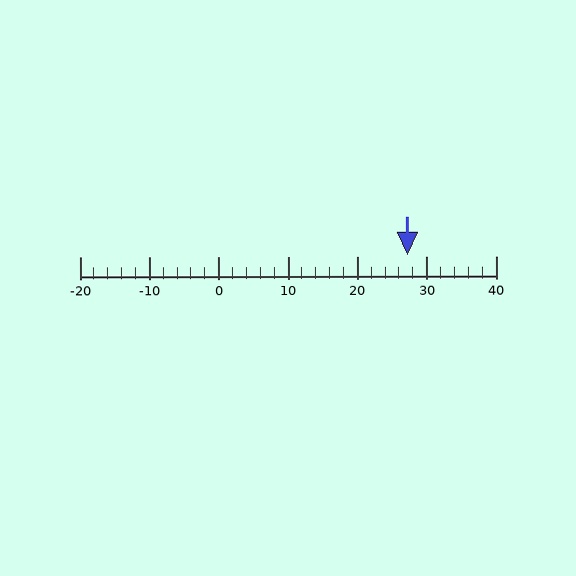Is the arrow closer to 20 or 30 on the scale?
The arrow is closer to 30.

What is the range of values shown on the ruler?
The ruler shows values from -20 to 40.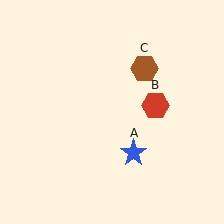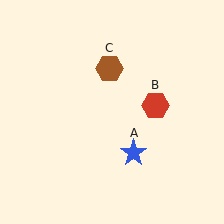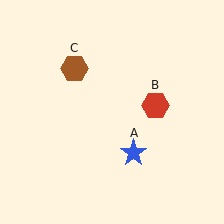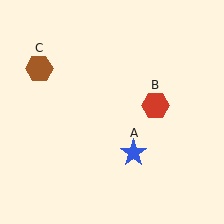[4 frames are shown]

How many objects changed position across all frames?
1 object changed position: brown hexagon (object C).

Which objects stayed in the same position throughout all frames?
Blue star (object A) and red hexagon (object B) remained stationary.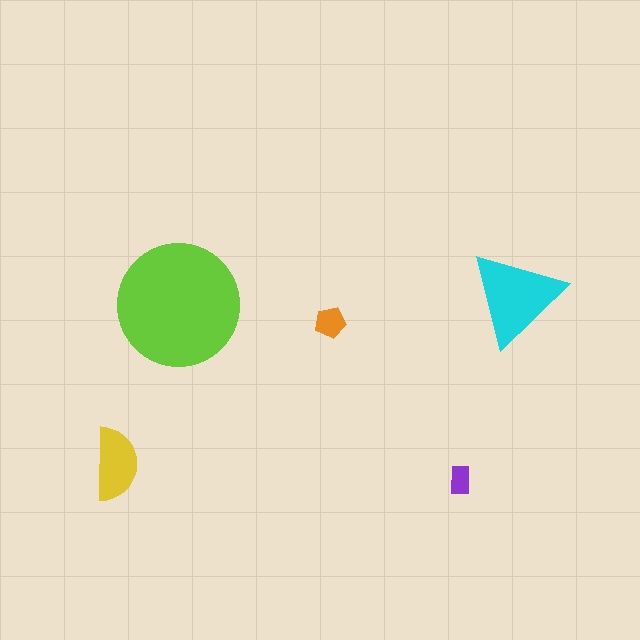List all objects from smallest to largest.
The purple rectangle, the orange pentagon, the yellow semicircle, the cyan triangle, the lime circle.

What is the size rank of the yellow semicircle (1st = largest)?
3rd.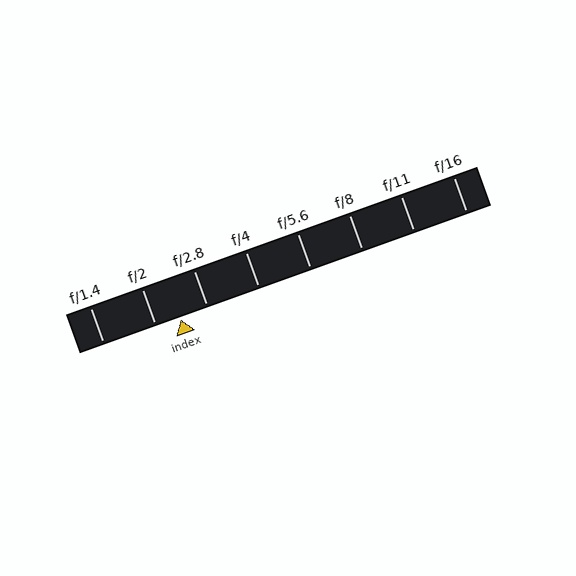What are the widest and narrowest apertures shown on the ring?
The widest aperture shown is f/1.4 and the narrowest is f/16.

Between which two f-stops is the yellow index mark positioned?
The index mark is between f/2 and f/2.8.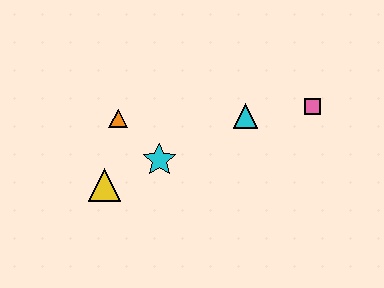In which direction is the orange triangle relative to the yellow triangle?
The orange triangle is above the yellow triangle.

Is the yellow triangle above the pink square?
No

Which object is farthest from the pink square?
The yellow triangle is farthest from the pink square.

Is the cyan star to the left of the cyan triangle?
Yes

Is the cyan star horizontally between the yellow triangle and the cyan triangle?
Yes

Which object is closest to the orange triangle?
The cyan star is closest to the orange triangle.